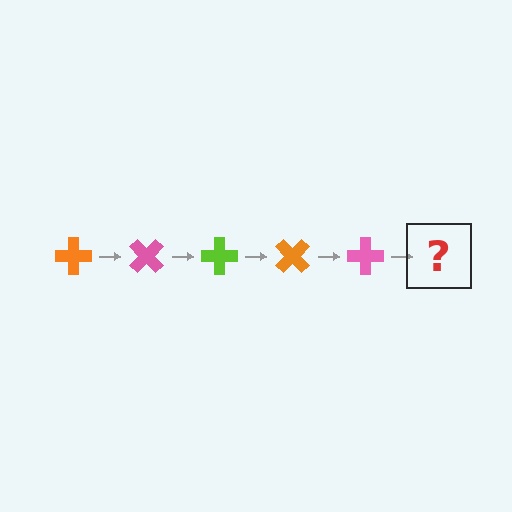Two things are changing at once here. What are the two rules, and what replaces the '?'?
The two rules are that it rotates 45 degrees each step and the color cycles through orange, pink, and lime. The '?' should be a lime cross, rotated 225 degrees from the start.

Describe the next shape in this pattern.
It should be a lime cross, rotated 225 degrees from the start.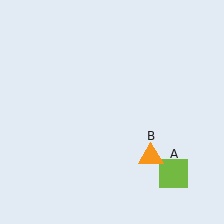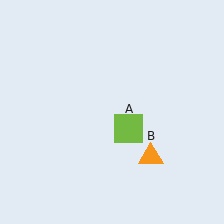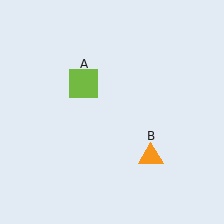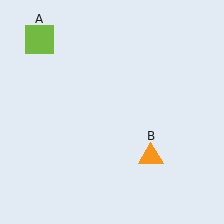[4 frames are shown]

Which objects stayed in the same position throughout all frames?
Orange triangle (object B) remained stationary.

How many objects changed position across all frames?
1 object changed position: lime square (object A).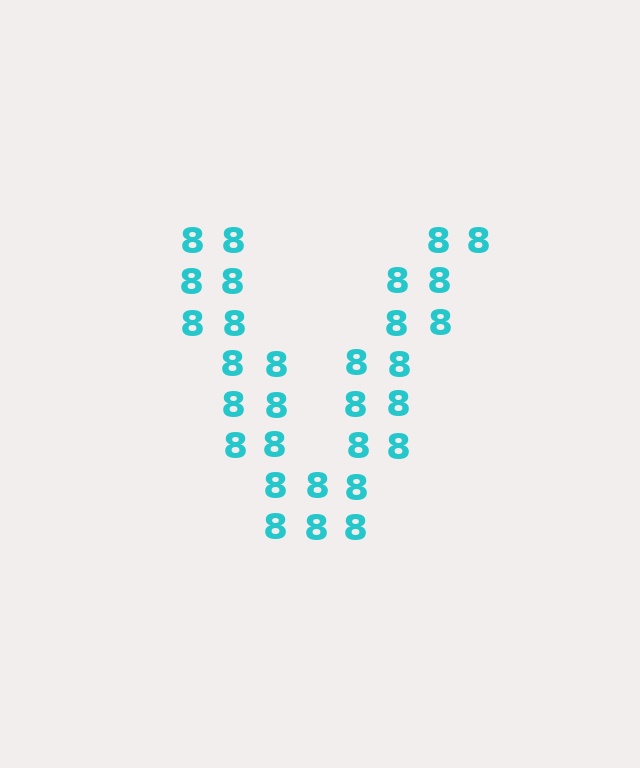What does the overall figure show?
The overall figure shows the letter V.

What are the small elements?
The small elements are digit 8's.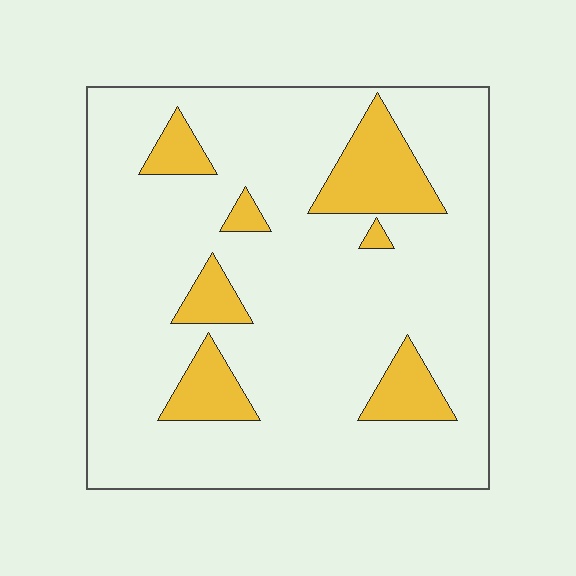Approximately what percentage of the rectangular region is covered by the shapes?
Approximately 15%.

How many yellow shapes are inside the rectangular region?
7.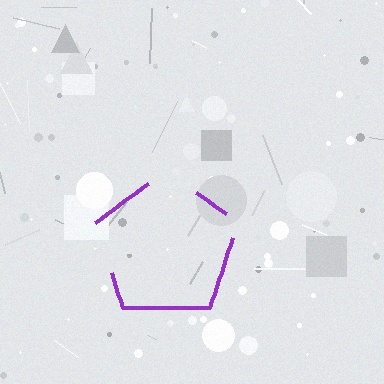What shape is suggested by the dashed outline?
The dashed outline suggests a pentagon.